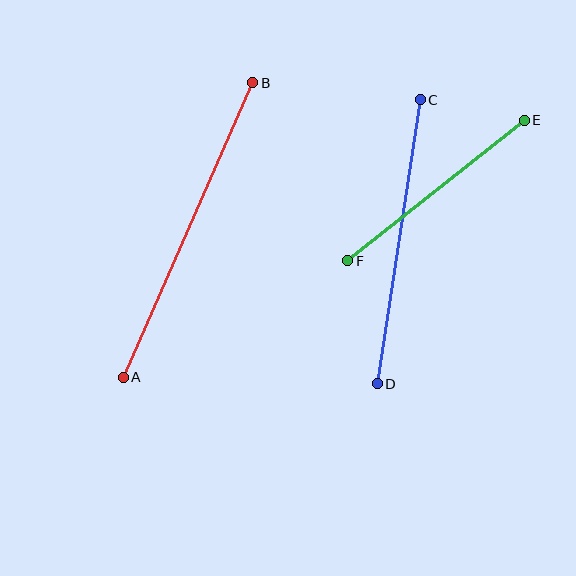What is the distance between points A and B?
The distance is approximately 322 pixels.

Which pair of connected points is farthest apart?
Points A and B are farthest apart.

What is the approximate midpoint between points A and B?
The midpoint is at approximately (188, 230) pixels.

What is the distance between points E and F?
The distance is approximately 226 pixels.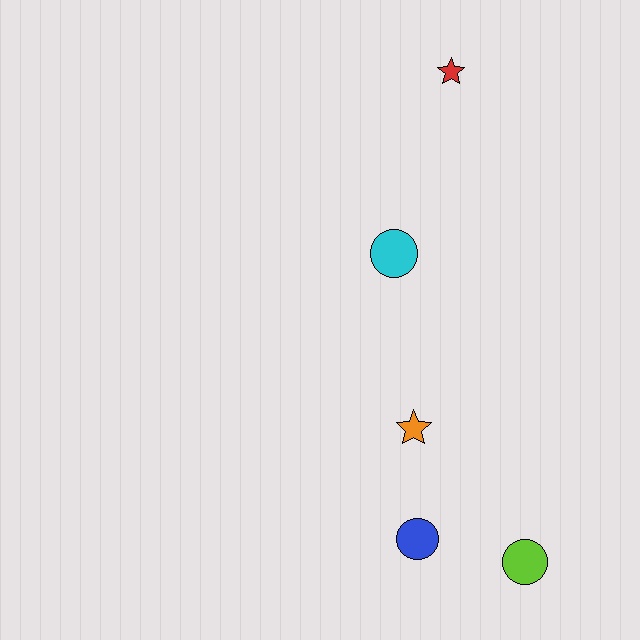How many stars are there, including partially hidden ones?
There are 2 stars.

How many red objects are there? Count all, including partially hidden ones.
There is 1 red object.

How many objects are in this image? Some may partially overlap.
There are 5 objects.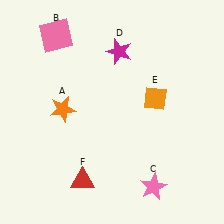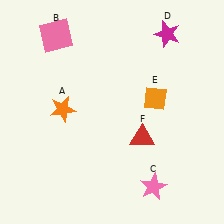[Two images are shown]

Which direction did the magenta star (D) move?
The magenta star (D) moved right.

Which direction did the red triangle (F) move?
The red triangle (F) moved right.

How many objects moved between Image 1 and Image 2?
2 objects moved between the two images.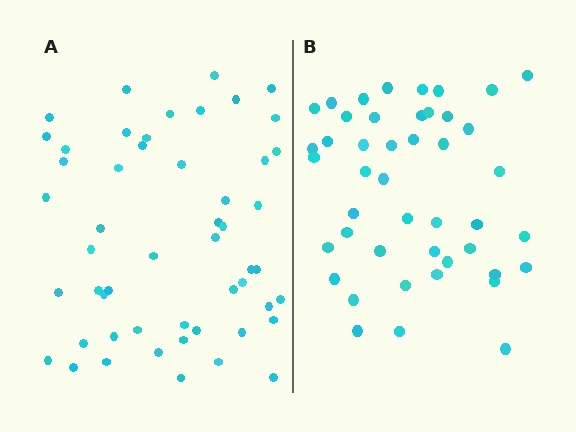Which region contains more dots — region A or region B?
Region A (the left region) has more dots.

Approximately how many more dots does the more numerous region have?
Region A has roughly 8 or so more dots than region B.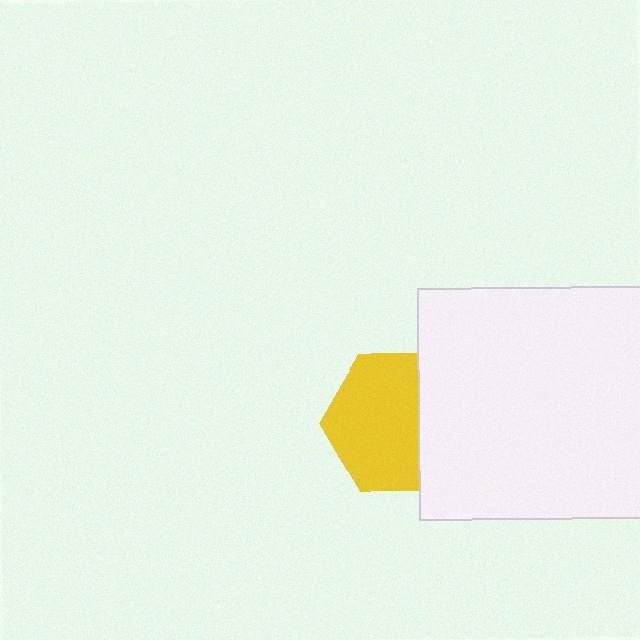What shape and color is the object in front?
The object in front is a white square.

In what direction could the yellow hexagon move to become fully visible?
The yellow hexagon could move left. That would shift it out from behind the white square entirely.